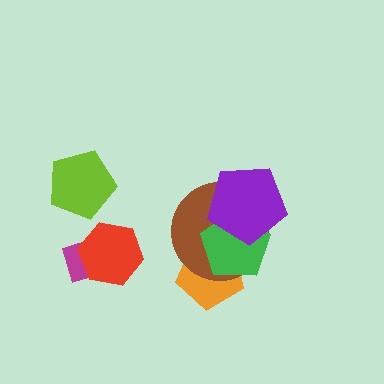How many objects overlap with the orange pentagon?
2 objects overlap with the orange pentagon.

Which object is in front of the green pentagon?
The purple pentagon is in front of the green pentagon.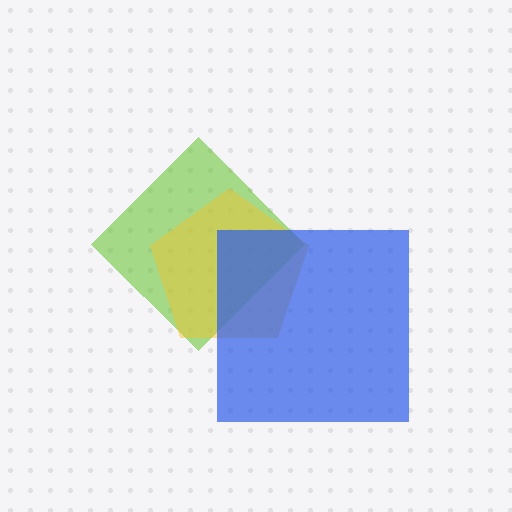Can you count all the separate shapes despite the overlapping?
Yes, there are 3 separate shapes.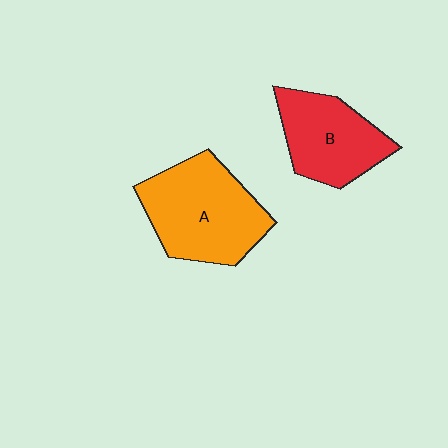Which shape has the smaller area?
Shape B (red).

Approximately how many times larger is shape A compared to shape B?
Approximately 1.3 times.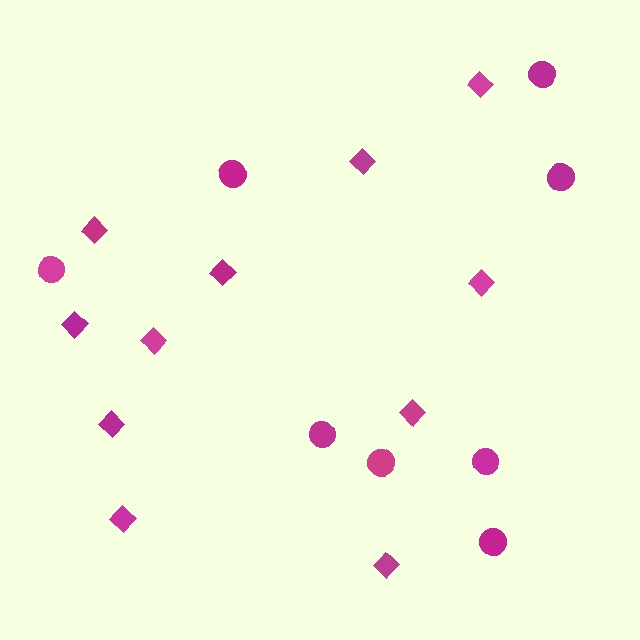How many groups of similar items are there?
There are 2 groups: one group of diamonds (11) and one group of circles (8).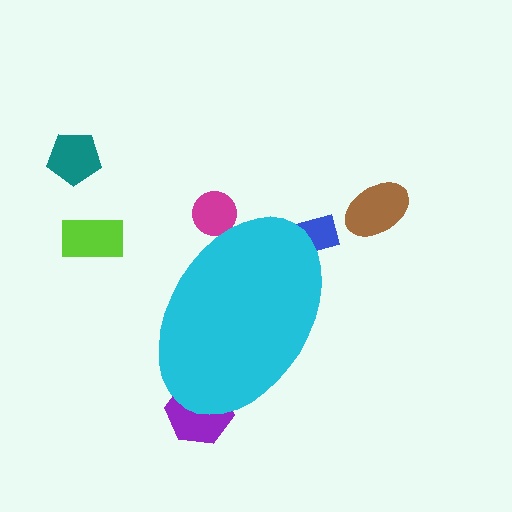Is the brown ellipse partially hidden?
No, the brown ellipse is fully visible.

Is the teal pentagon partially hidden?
No, the teal pentagon is fully visible.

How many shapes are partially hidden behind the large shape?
3 shapes are partially hidden.